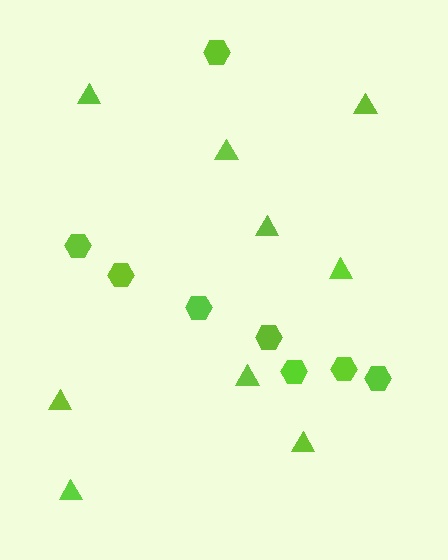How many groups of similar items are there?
There are 2 groups: one group of hexagons (8) and one group of triangles (9).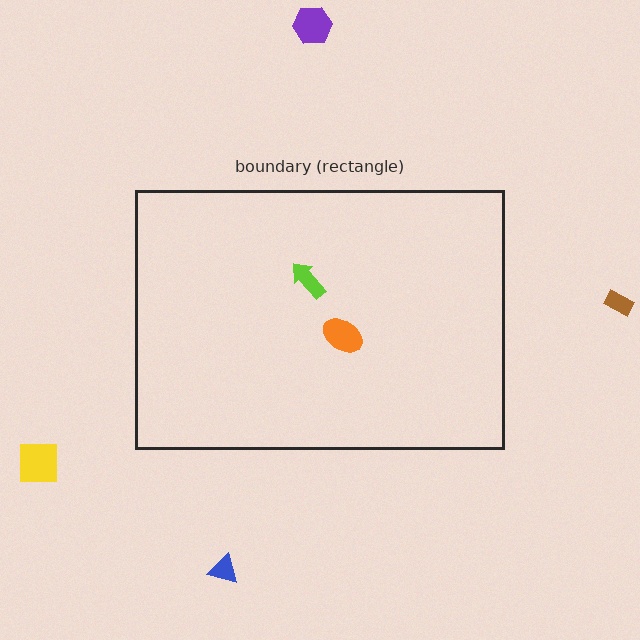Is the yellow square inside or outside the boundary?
Outside.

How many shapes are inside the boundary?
2 inside, 4 outside.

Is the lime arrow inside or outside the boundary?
Inside.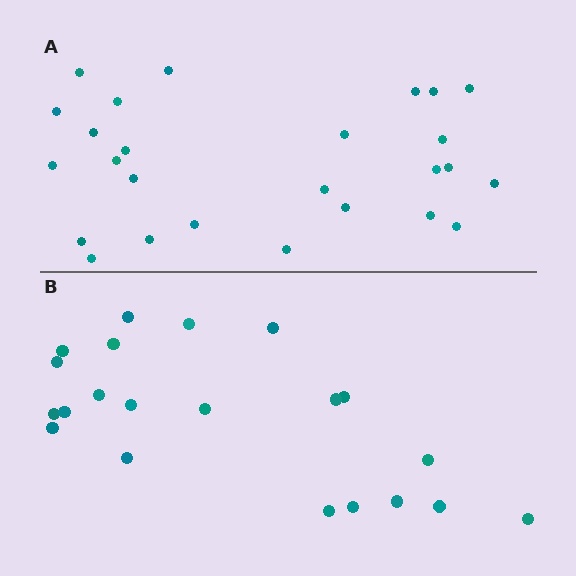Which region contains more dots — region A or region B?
Region A (the top region) has more dots.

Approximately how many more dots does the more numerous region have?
Region A has about 5 more dots than region B.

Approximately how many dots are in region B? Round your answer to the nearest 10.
About 20 dots. (The exact count is 21, which rounds to 20.)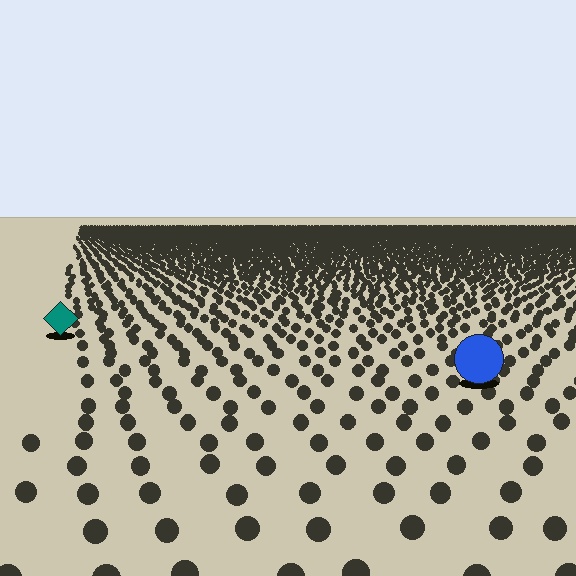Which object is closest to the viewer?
The blue circle is closest. The texture marks near it are larger and more spread out.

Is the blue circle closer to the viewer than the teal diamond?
Yes. The blue circle is closer — you can tell from the texture gradient: the ground texture is coarser near it.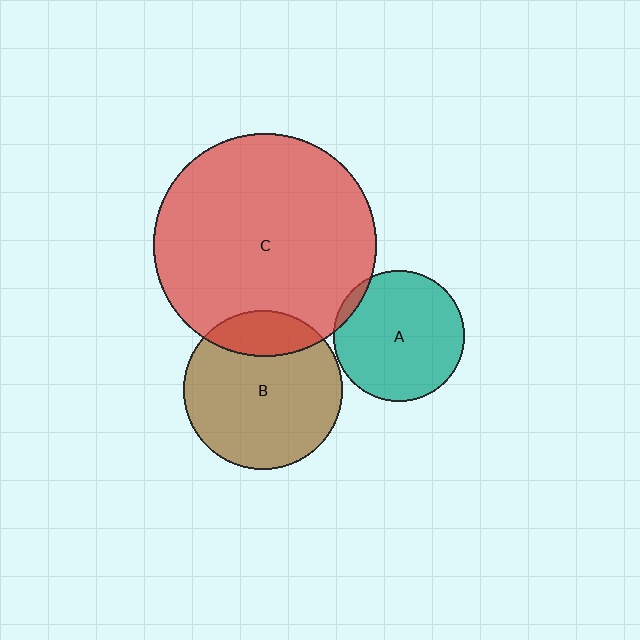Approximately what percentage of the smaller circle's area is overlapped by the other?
Approximately 20%.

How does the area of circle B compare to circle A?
Approximately 1.5 times.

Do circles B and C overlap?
Yes.